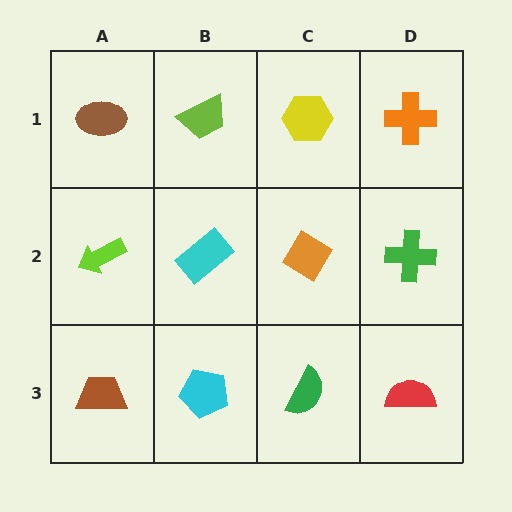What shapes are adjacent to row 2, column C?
A yellow hexagon (row 1, column C), a green semicircle (row 3, column C), a cyan rectangle (row 2, column B), a green cross (row 2, column D).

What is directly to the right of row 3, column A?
A cyan pentagon.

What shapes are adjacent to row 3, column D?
A green cross (row 2, column D), a green semicircle (row 3, column C).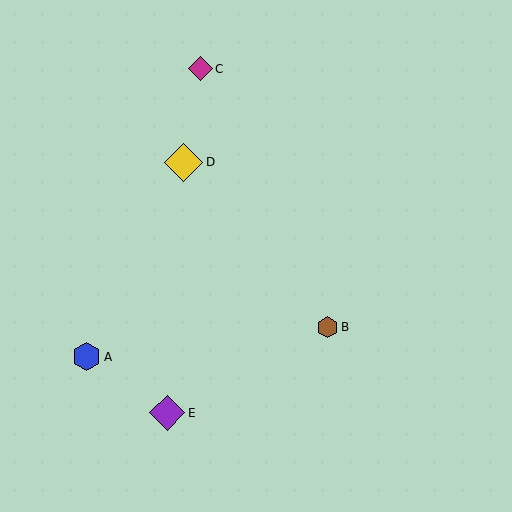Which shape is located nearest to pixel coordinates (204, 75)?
The magenta diamond (labeled C) at (200, 69) is nearest to that location.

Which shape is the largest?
The yellow diamond (labeled D) is the largest.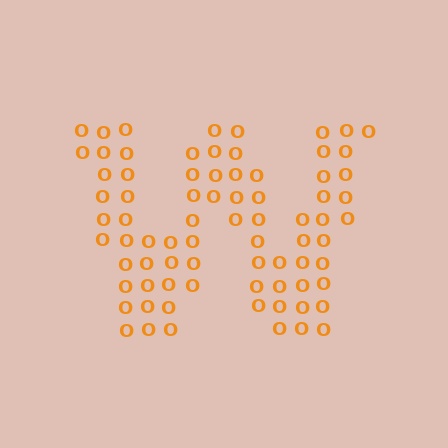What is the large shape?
The large shape is the letter W.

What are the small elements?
The small elements are letter O's.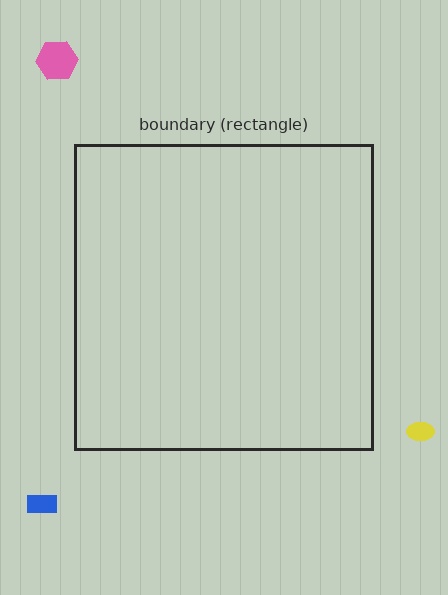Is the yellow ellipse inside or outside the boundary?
Outside.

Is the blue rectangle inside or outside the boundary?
Outside.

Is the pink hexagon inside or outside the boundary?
Outside.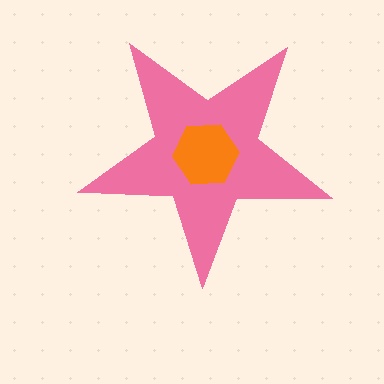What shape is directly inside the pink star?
The orange hexagon.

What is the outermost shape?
The pink star.